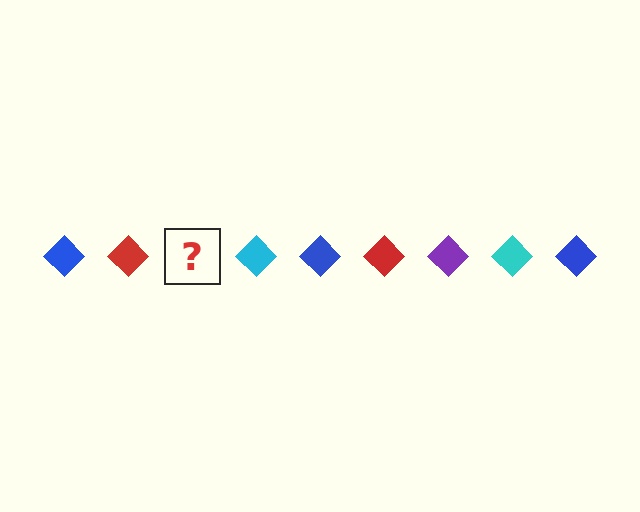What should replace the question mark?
The question mark should be replaced with a purple diamond.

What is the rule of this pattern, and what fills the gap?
The rule is that the pattern cycles through blue, red, purple, cyan diamonds. The gap should be filled with a purple diamond.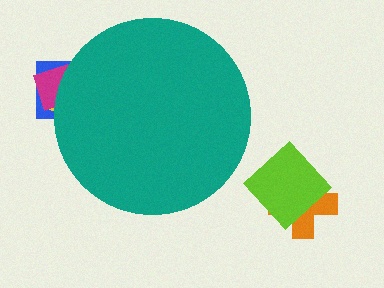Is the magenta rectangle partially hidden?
Yes, the magenta rectangle is partially hidden behind the teal circle.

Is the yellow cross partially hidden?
Yes, the yellow cross is partially hidden behind the teal circle.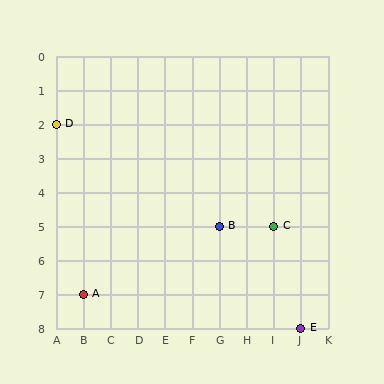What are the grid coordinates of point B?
Point B is at grid coordinates (G, 5).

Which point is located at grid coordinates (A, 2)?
Point D is at (A, 2).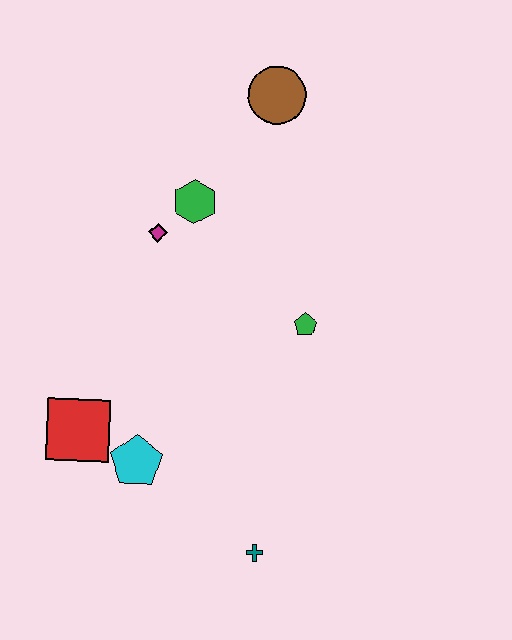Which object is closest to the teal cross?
The cyan pentagon is closest to the teal cross.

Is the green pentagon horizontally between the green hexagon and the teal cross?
No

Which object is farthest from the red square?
The brown circle is farthest from the red square.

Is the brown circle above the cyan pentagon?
Yes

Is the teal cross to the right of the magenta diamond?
Yes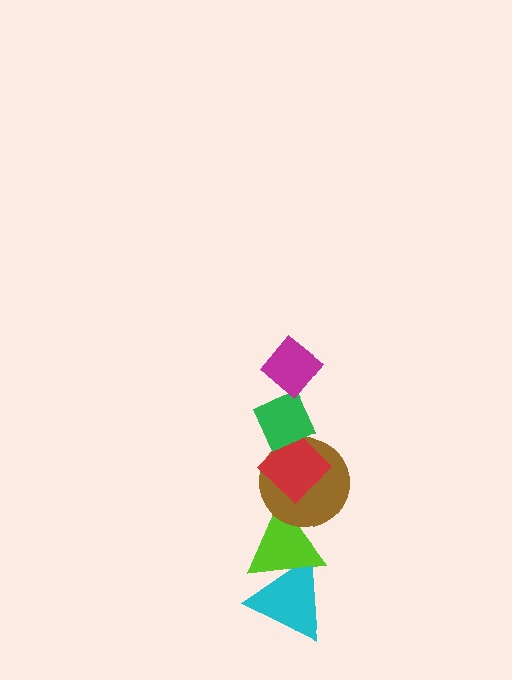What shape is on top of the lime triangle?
The brown circle is on top of the lime triangle.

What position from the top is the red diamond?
The red diamond is 3rd from the top.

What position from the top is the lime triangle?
The lime triangle is 5th from the top.